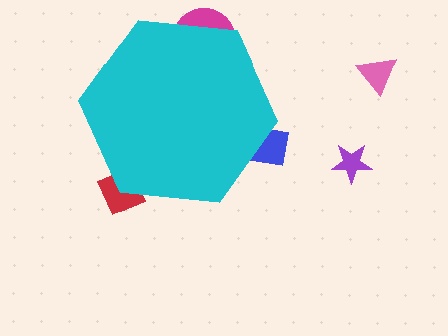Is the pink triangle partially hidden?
No, the pink triangle is fully visible.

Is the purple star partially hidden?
No, the purple star is fully visible.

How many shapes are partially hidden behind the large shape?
3 shapes are partially hidden.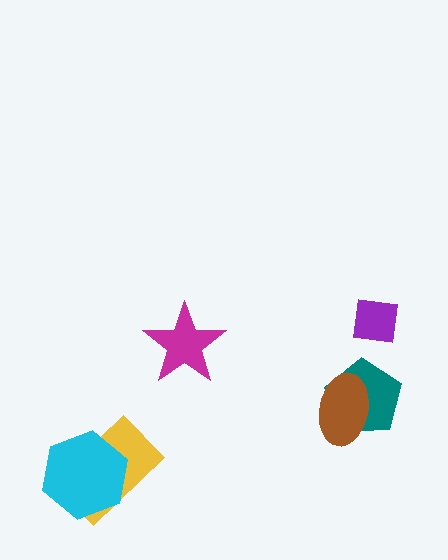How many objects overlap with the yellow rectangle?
1 object overlaps with the yellow rectangle.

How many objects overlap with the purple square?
0 objects overlap with the purple square.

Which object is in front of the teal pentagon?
The brown ellipse is in front of the teal pentagon.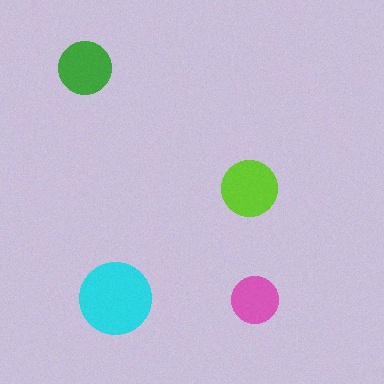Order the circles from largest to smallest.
the cyan one, the lime one, the green one, the pink one.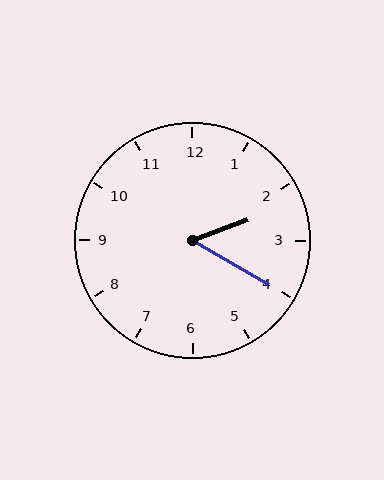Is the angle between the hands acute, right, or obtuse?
It is acute.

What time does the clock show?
2:20.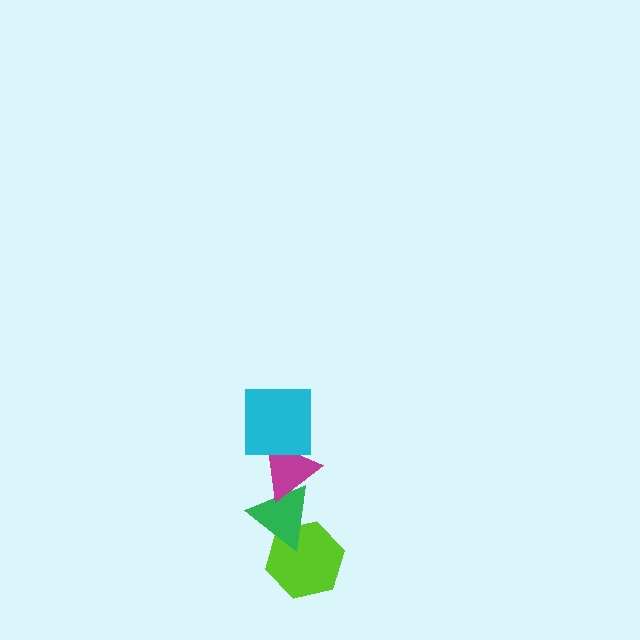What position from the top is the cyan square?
The cyan square is 1st from the top.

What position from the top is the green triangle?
The green triangle is 3rd from the top.